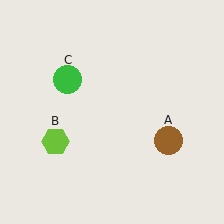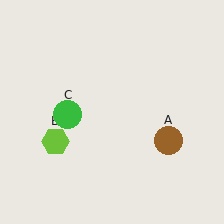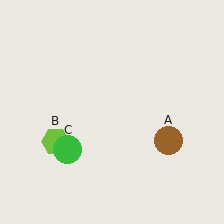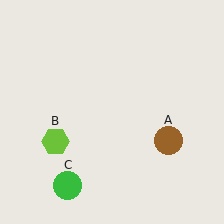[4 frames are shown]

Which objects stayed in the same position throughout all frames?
Brown circle (object A) and lime hexagon (object B) remained stationary.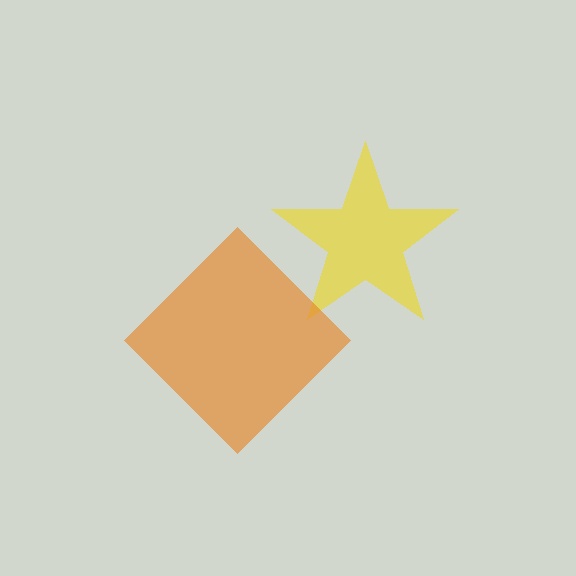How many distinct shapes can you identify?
There are 2 distinct shapes: a yellow star, an orange diamond.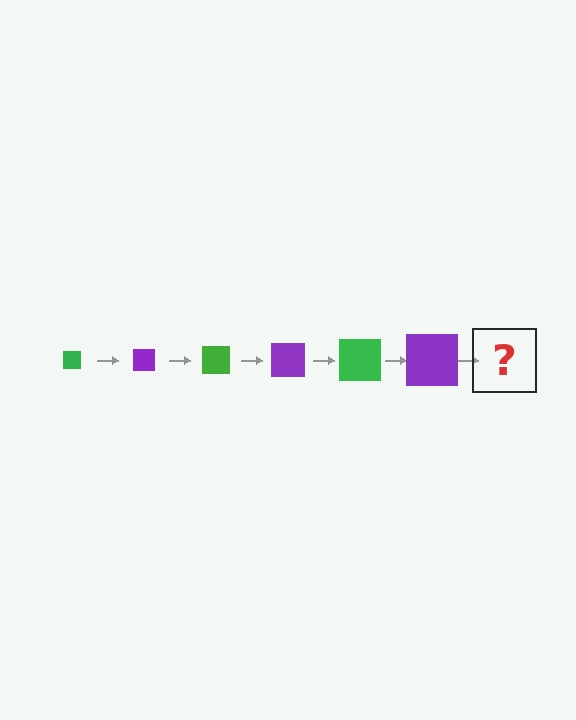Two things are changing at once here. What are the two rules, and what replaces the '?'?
The two rules are that the square grows larger each step and the color cycles through green and purple. The '?' should be a green square, larger than the previous one.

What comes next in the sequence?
The next element should be a green square, larger than the previous one.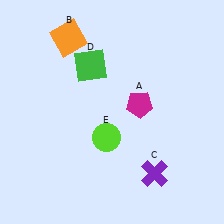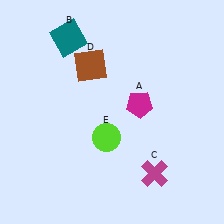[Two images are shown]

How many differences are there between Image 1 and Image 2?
There are 3 differences between the two images.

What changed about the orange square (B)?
In Image 1, B is orange. In Image 2, it changed to teal.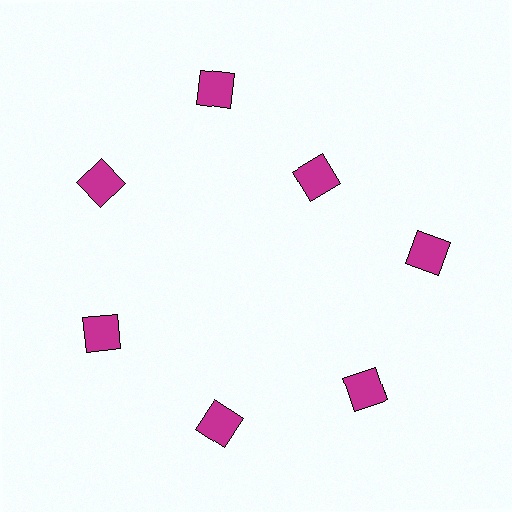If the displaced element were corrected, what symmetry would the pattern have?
It would have 7-fold rotational symmetry — the pattern would map onto itself every 51 degrees.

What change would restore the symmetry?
The symmetry would be restored by moving it outward, back onto the ring so that all 7 diamonds sit at equal angles and equal distance from the center.